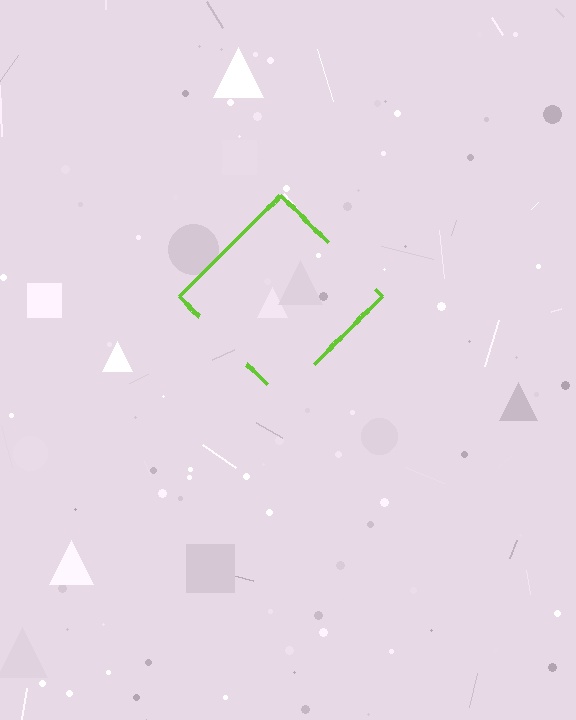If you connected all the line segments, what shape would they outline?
They would outline a diamond.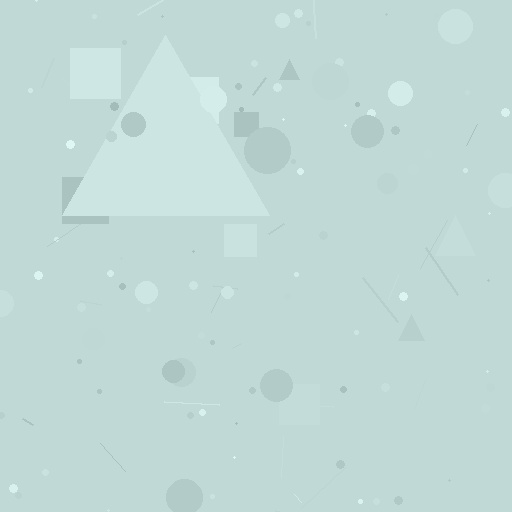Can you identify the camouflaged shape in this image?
The camouflaged shape is a triangle.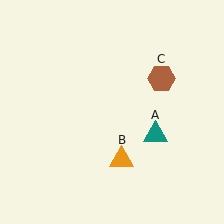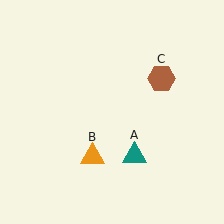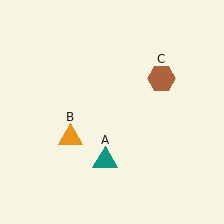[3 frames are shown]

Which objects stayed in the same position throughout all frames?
Brown hexagon (object C) remained stationary.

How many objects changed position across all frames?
2 objects changed position: teal triangle (object A), orange triangle (object B).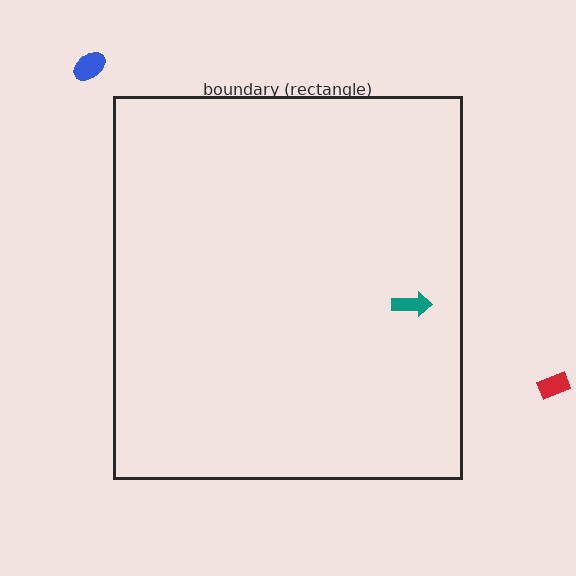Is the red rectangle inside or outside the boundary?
Outside.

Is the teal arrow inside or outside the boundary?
Inside.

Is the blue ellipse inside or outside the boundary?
Outside.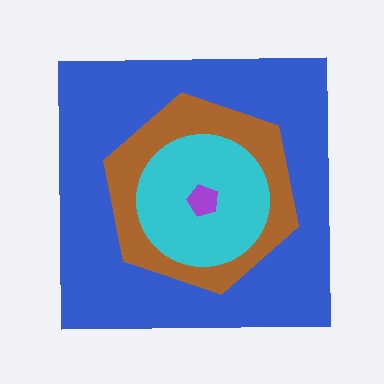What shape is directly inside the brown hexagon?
The cyan circle.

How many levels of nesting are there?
4.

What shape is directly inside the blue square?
The brown hexagon.